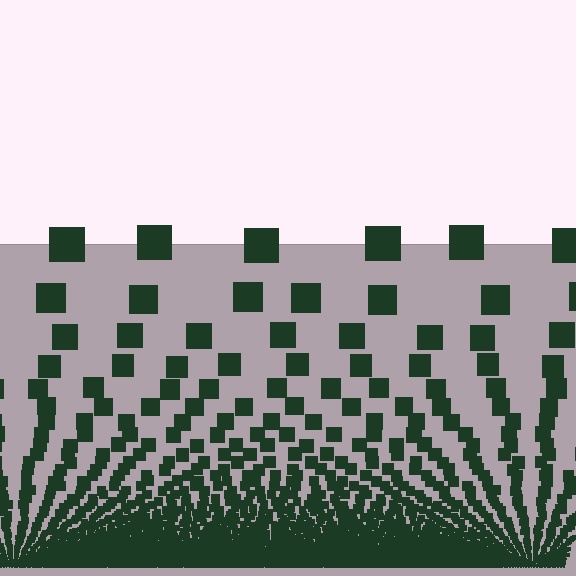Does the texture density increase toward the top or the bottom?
Density increases toward the bottom.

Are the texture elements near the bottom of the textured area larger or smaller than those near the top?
Smaller. The gradient is inverted — elements near the bottom are smaller and denser.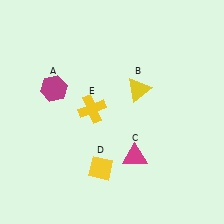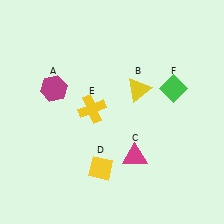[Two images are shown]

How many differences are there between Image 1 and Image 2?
There is 1 difference between the two images.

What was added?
A green diamond (F) was added in Image 2.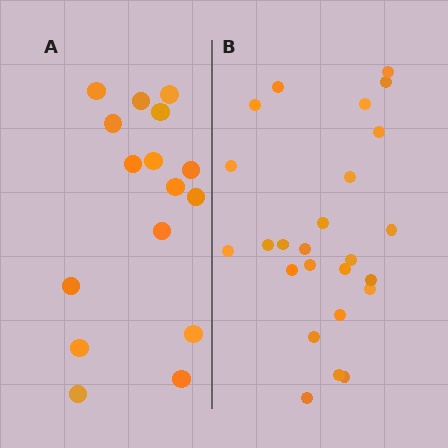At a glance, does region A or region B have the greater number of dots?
Region B (the right region) has more dots.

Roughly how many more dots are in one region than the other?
Region B has roughly 8 or so more dots than region A.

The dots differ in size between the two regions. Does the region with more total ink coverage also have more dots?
No. Region A has more total ink coverage because its dots are larger, but region B actually contains more individual dots. Total area can be misleading — the number of items is what matters here.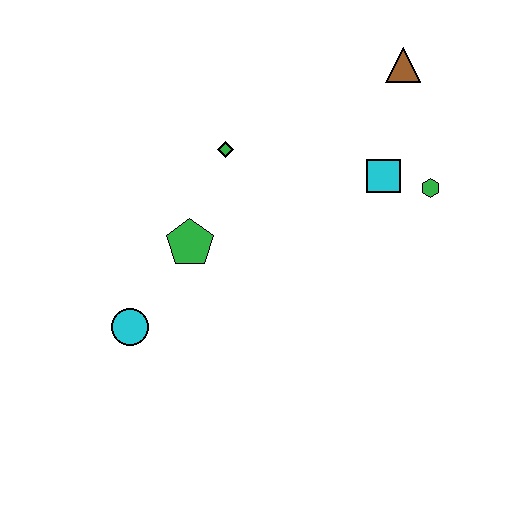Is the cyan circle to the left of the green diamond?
Yes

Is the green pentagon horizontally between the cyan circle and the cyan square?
Yes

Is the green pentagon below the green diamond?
Yes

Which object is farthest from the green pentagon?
The brown triangle is farthest from the green pentagon.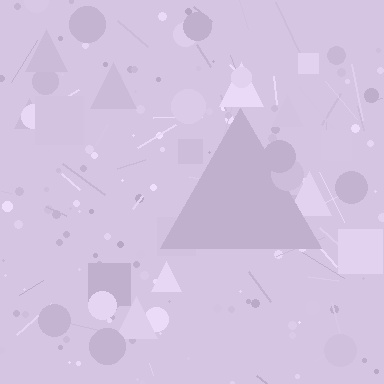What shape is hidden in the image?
A triangle is hidden in the image.